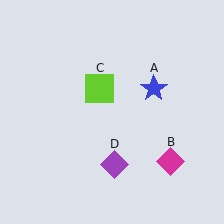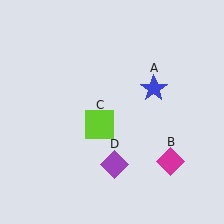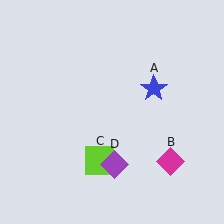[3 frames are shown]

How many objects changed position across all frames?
1 object changed position: lime square (object C).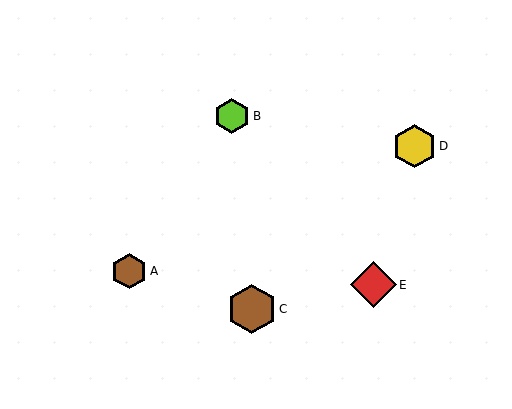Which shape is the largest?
The brown hexagon (labeled C) is the largest.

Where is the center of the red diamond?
The center of the red diamond is at (373, 285).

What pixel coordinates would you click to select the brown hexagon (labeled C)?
Click at (252, 309) to select the brown hexagon C.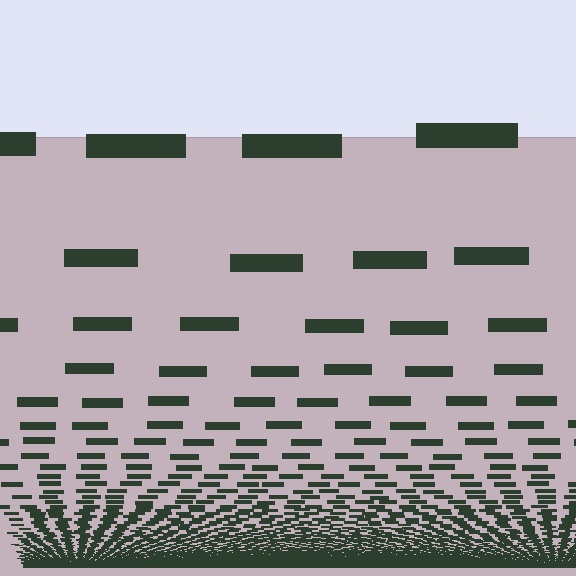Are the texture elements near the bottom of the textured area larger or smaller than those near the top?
Smaller. The gradient is inverted — elements near the bottom are smaller and denser.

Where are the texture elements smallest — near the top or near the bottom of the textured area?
Near the bottom.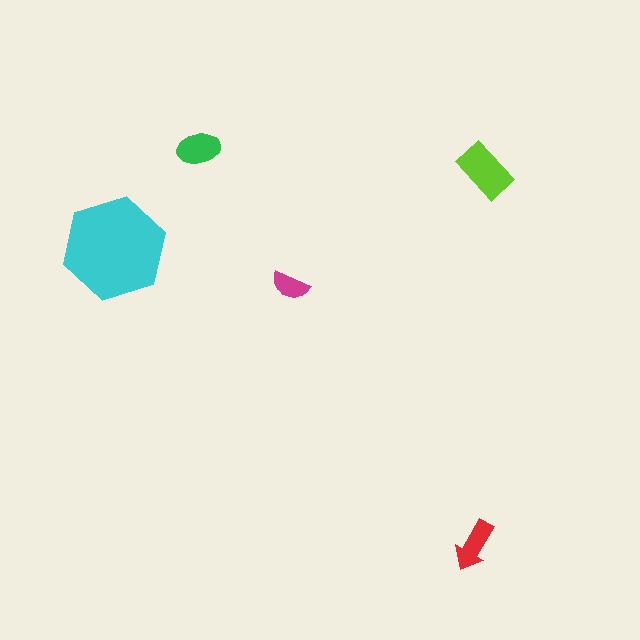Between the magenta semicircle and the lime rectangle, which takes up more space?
The lime rectangle.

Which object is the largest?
The cyan hexagon.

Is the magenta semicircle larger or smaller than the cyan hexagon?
Smaller.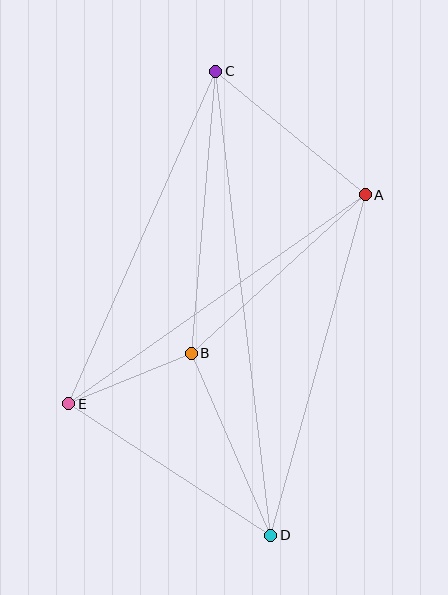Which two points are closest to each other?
Points B and E are closest to each other.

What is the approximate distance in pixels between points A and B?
The distance between A and B is approximately 235 pixels.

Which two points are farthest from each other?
Points C and D are farthest from each other.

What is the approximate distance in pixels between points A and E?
The distance between A and E is approximately 363 pixels.